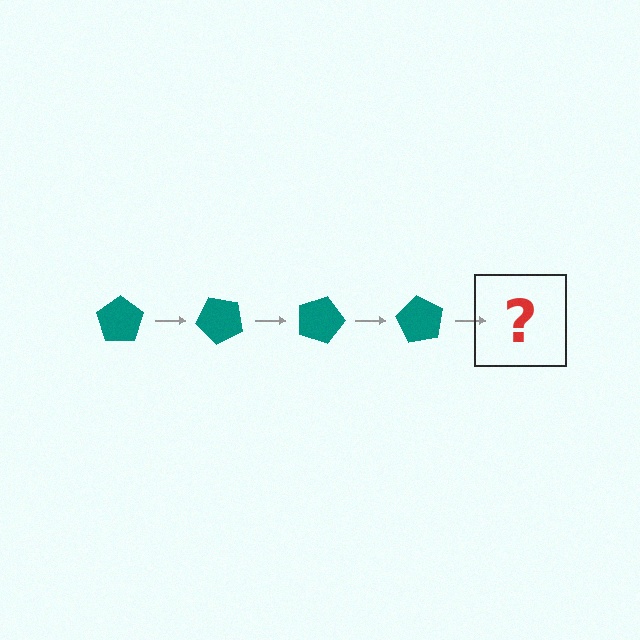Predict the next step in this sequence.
The next step is a teal pentagon rotated 180 degrees.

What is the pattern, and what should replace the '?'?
The pattern is that the pentagon rotates 45 degrees each step. The '?' should be a teal pentagon rotated 180 degrees.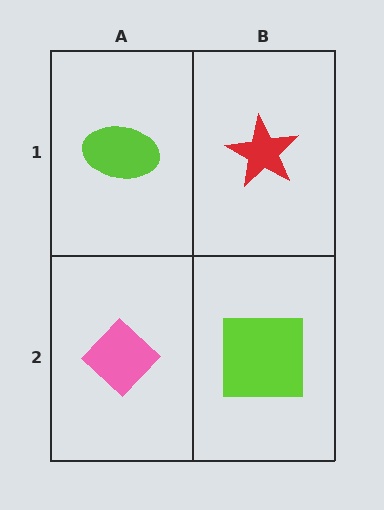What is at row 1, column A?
A lime ellipse.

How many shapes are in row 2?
2 shapes.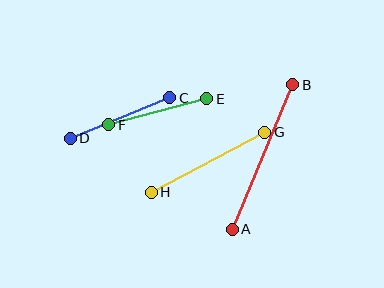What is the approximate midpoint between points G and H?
The midpoint is at approximately (208, 162) pixels.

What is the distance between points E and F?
The distance is approximately 101 pixels.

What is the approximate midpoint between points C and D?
The midpoint is at approximately (120, 118) pixels.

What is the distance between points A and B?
The distance is approximately 157 pixels.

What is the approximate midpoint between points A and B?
The midpoint is at approximately (262, 157) pixels.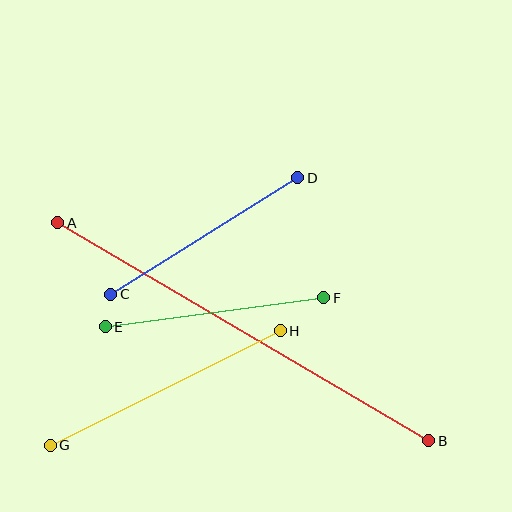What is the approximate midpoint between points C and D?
The midpoint is at approximately (204, 236) pixels.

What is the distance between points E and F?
The distance is approximately 220 pixels.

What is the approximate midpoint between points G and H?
The midpoint is at approximately (165, 388) pixels.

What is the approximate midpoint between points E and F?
The midpoint is at approximately (214, 312) pixels.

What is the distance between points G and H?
The distance is approximately 257 pixels.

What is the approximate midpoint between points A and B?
The midpoint is at approximately (243, 332) pixels.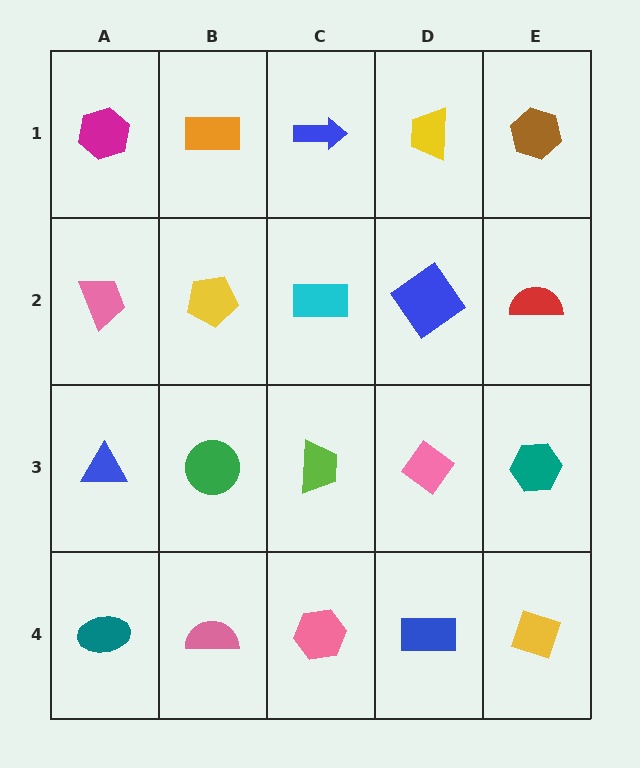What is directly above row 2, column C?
A blue arrow.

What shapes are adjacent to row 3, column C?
A cyan rectangle (row 2, column C), a pink hexagon (row 4, column C), a green circle (row 3, column B), a pink diamond (row 3, column D).